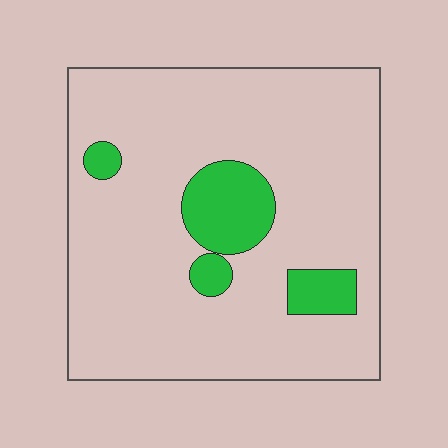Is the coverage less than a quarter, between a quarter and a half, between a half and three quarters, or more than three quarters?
Less than a quarter.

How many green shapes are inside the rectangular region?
4.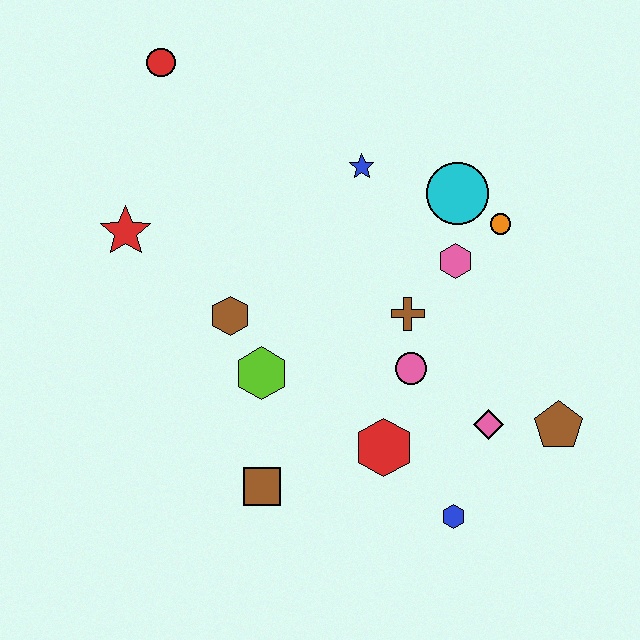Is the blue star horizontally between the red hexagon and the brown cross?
No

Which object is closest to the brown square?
The lime hexagon is closest to the brown square.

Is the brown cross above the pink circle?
Yes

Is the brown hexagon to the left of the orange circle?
Yes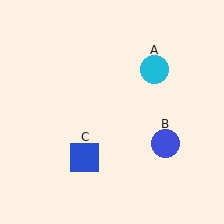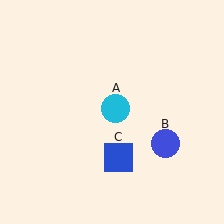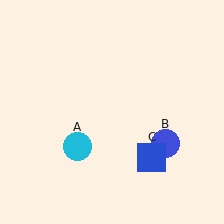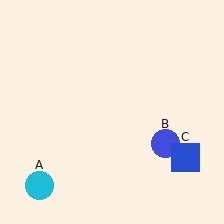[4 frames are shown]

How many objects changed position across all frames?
2 objects changed position: cyan circle (object A), blue square (object C).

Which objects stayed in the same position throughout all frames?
Blue circle (object B) remained stationary.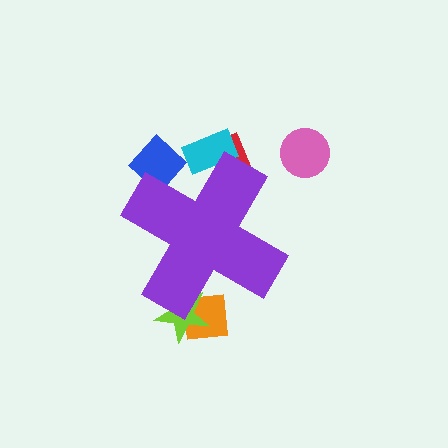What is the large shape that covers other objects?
A purple cross.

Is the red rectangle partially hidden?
Yes, the red rectangle is partially hidden behind the purple cross.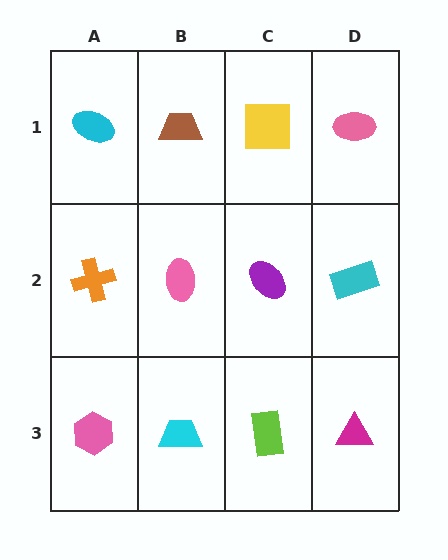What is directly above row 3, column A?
An orange cross.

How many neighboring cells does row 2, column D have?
3.